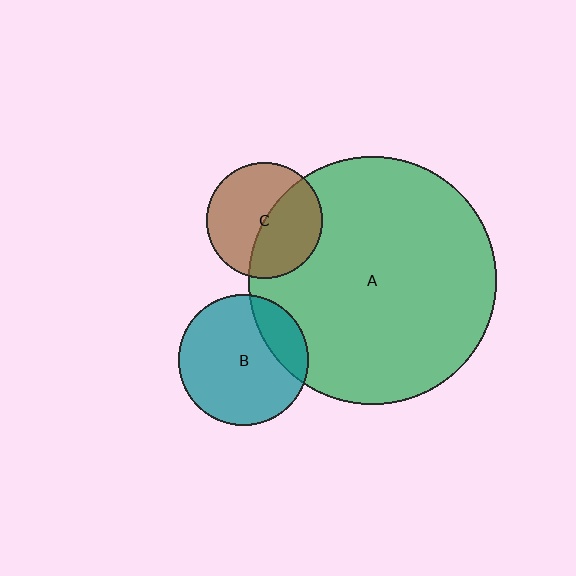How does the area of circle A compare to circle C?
Approximately 4.6 times.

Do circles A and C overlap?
Yes.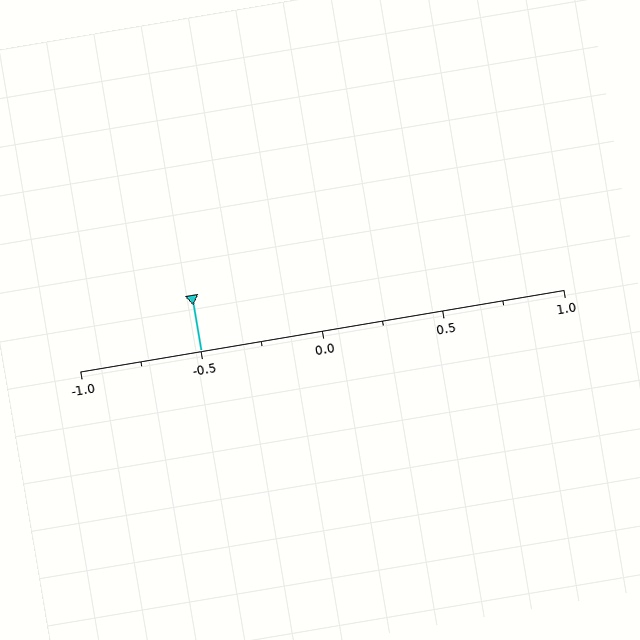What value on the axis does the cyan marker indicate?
The marker indicates approximately -0.5.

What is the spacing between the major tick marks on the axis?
The major ticks are spaced 0.5 apart.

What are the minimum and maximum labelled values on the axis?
The axis runs from -1.0 to 1.0.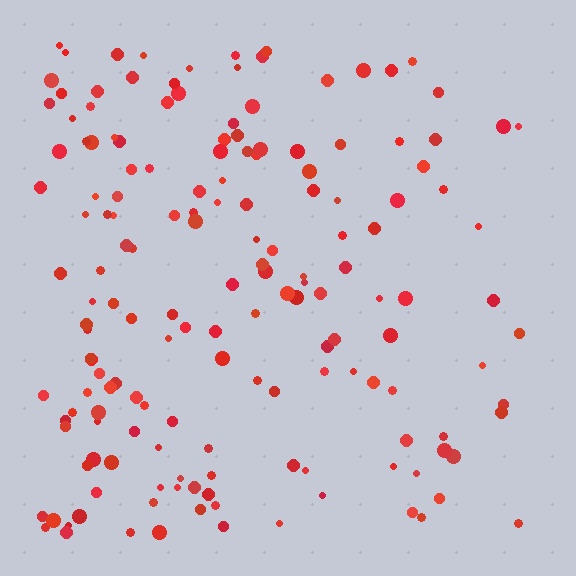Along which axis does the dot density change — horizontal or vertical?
Horizontal.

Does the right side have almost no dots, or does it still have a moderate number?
Still a moderate number, just noticeably fewer than the left.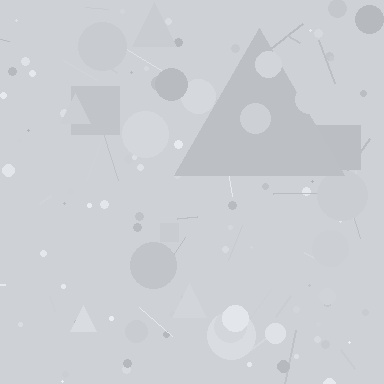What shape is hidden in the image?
A triangle is hidden in the image.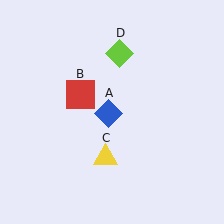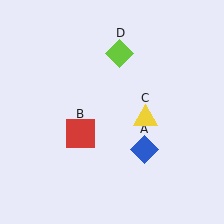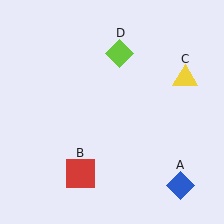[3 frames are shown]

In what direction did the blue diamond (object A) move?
The blue diamond (object A) moved down and to the right.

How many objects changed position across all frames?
3 objects changed position: blue diamond (object A), red square (object B), yellow triangle (object C).